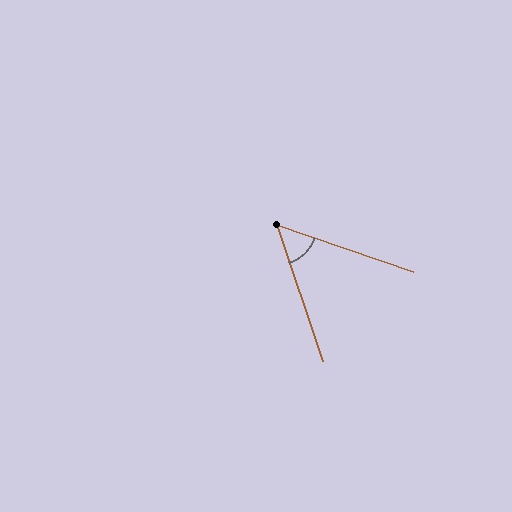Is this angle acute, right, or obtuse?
It is acute.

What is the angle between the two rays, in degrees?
Approximately 52 degrees.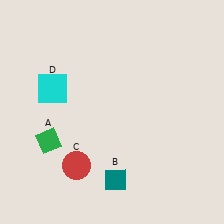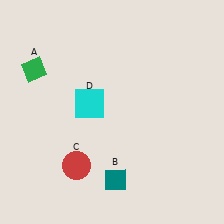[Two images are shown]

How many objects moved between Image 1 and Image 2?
2 objects moved between the two images.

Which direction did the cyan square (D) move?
The cyan square (D) moved right.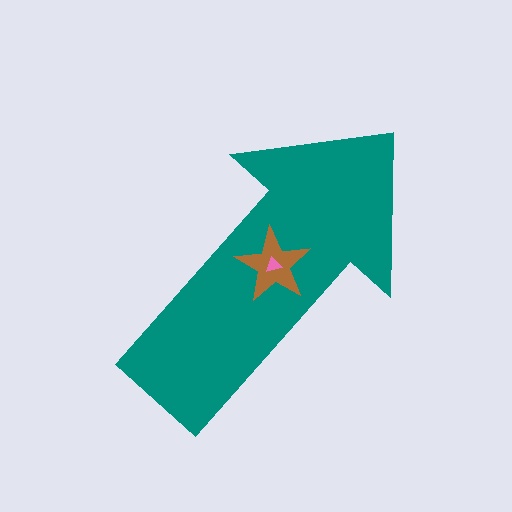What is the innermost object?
The pink triangle.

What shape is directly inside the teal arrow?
The brown star.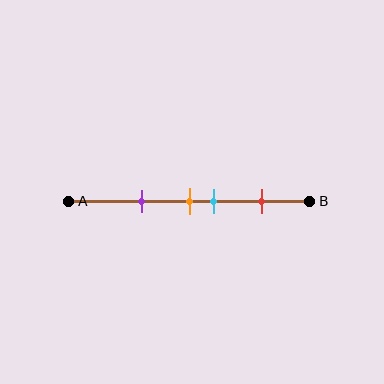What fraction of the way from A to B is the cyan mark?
The cyan mark is approximately 60% (0.6) of the way from A to B.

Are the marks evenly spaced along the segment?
No, the marks are not evenly spaced.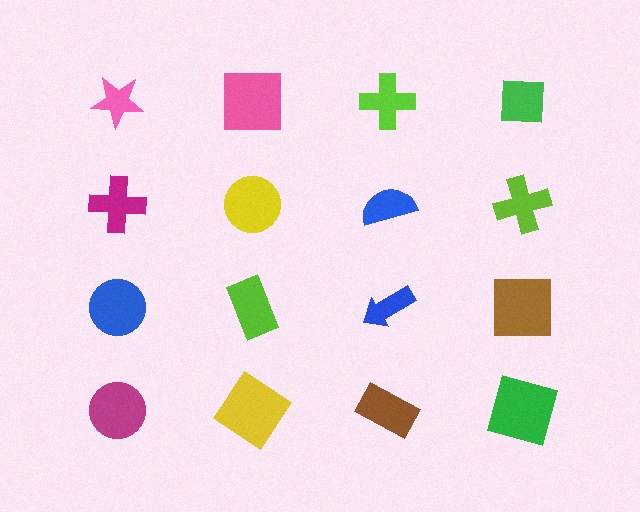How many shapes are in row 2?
4 shapes.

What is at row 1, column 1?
A pink star.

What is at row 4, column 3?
A brown rectangle.